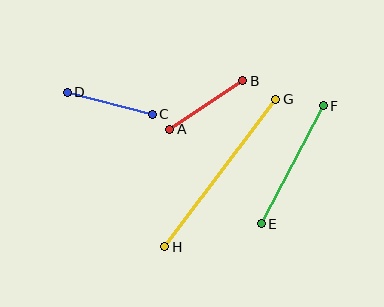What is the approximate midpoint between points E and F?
The midpoint is at approximately (292, 165) pixels.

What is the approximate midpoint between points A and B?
The midpoint is at approximately (206, 105) pixels.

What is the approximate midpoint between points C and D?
The midpoint is at approximately (110, 103) pixels.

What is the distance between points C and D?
The distance is approximately 88 pixels.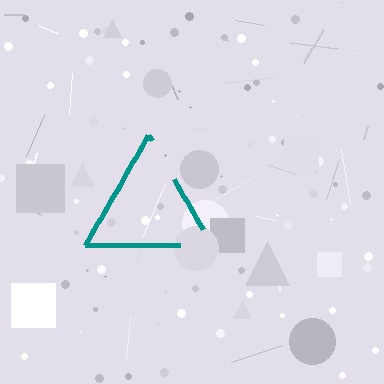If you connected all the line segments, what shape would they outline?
They would outline a triangle.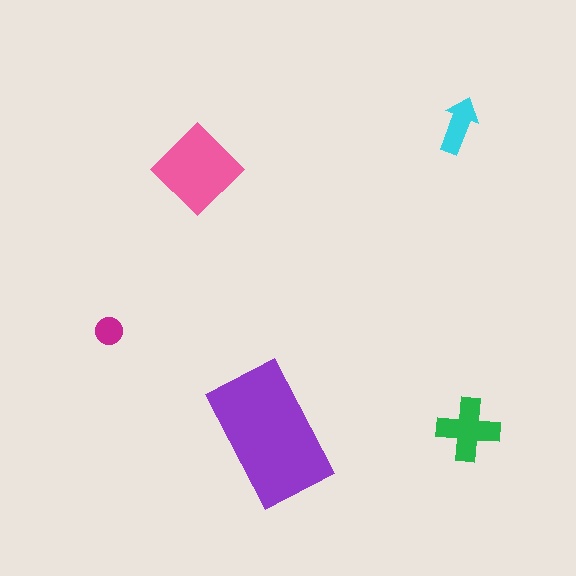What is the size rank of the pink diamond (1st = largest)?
2nd.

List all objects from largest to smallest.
The purple rectangle, the pink diamond, the green cross, the cyan arrow, the magenta circle.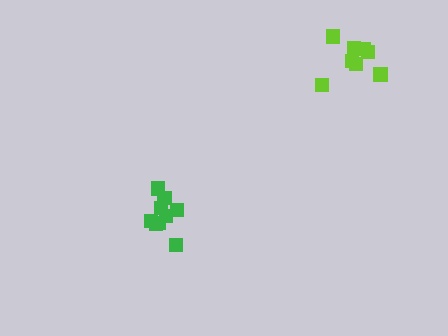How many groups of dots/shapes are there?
There are 2 groups.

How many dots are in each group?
Group 1: 9 dots, Group 2: 8 dots (17 total).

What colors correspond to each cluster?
The clusters are colored: green, lime.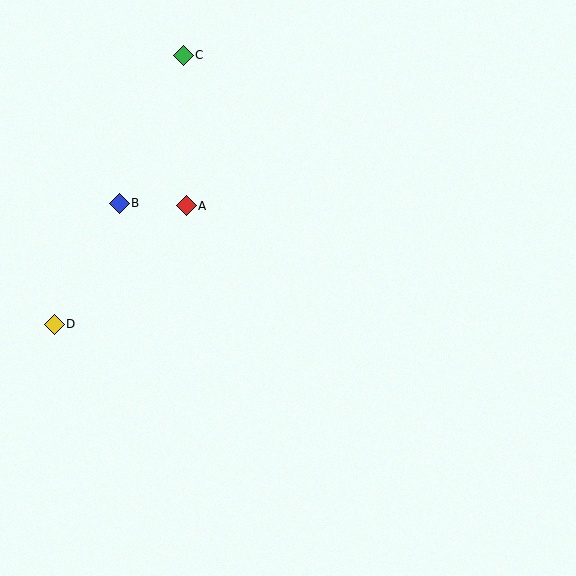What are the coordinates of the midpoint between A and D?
The midpoint between A and D is at (120, 265).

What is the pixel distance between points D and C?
The distance between D and C is 298 pixels.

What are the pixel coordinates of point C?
Point C is at (183, 55).